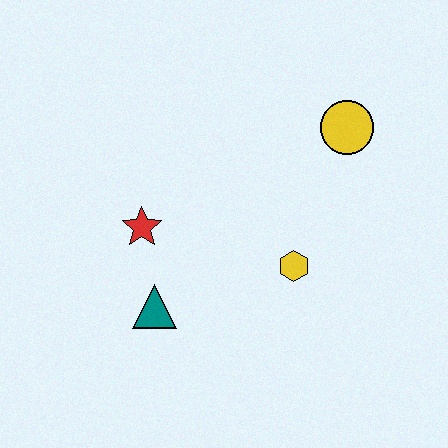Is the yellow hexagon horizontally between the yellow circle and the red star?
Yes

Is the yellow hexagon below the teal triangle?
No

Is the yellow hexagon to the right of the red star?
Yes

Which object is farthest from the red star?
The yellow circle is farthest from the red star.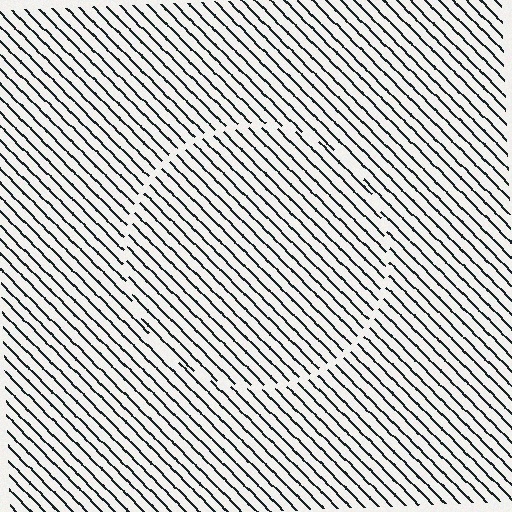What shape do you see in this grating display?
An illusory circle. The interior of the shape contains the same grating, shifted by half a period — the contour is defined by the phase discontinuity where line-ends from the inner and outer gratings abut.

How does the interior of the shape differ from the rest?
The interior of the shape contains the same grating, shifted by half a period — the contour is defined by the phase discontinuity where line-ends from the inner and outer gratings abut.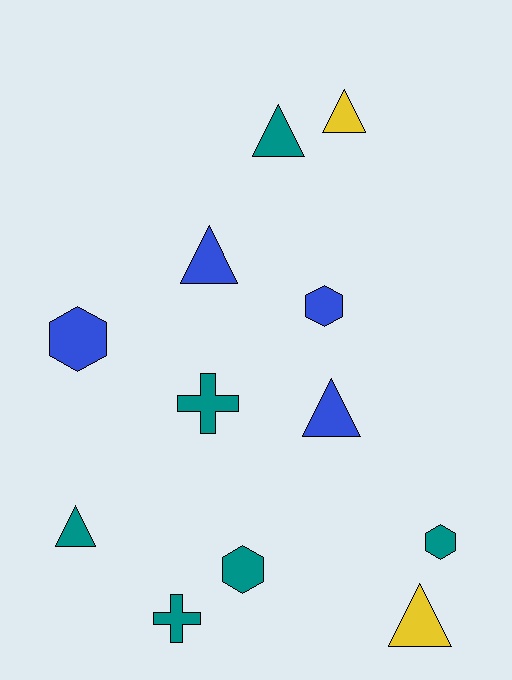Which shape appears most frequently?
Triangle, with 6 objects.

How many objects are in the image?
There are 12 objects.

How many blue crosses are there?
There are no blue crosses.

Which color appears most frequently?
Teal, with 6 objects.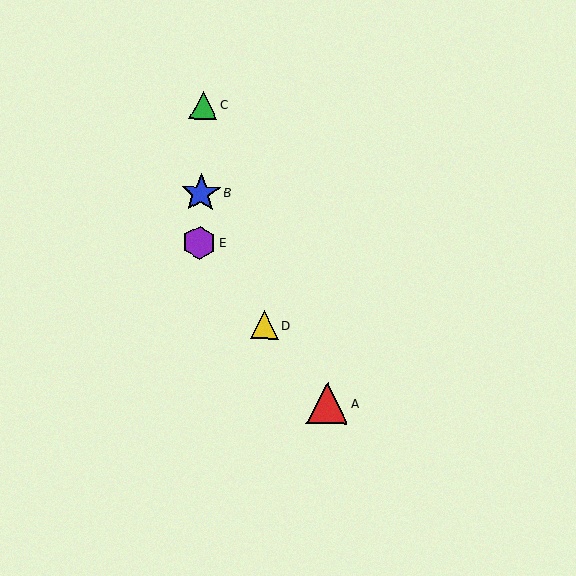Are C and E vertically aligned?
Yes, both are at x≈203.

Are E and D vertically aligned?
No, E is at x≈199 and D is at x≈265.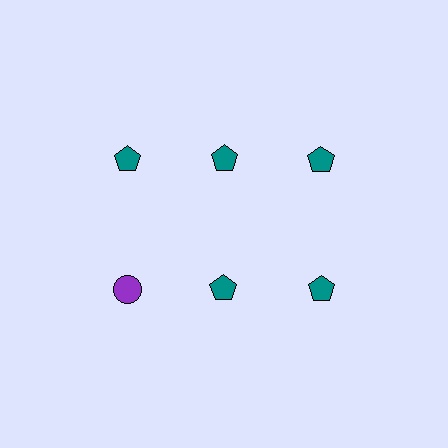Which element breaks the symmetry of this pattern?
The purple circle in the second row, leftmost column breaks the symmetry. All other shapes are teal pentagons.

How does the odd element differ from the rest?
It differs in both color (purple instead of teal) and shape (circle instead of pentagon).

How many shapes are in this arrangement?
There are 6 shapes arranged in a grid pattern.